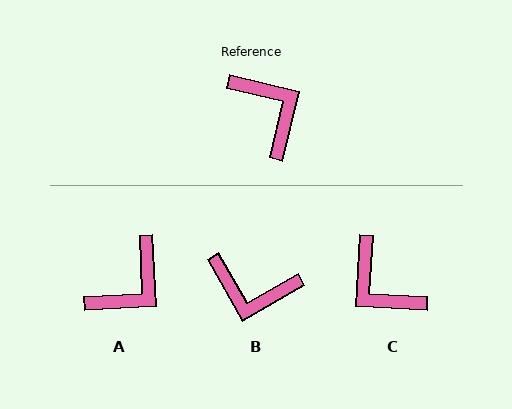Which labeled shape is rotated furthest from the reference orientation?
C, about 170 degrees away.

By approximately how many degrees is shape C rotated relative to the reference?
Approximately 170 degrees clockwise.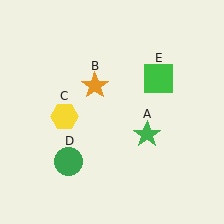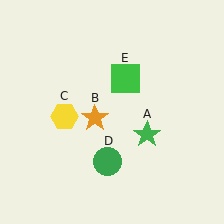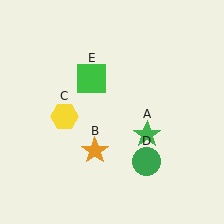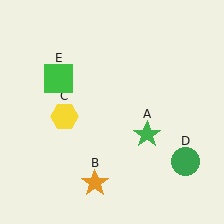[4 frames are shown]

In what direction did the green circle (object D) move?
The green circle (object D) moved right.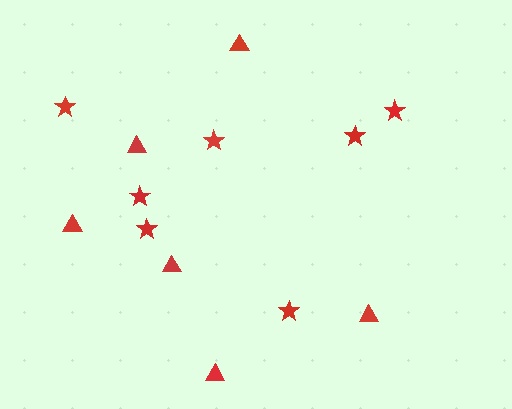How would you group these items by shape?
There are 2 groups: one group of stars (7) and one group of triangles (6).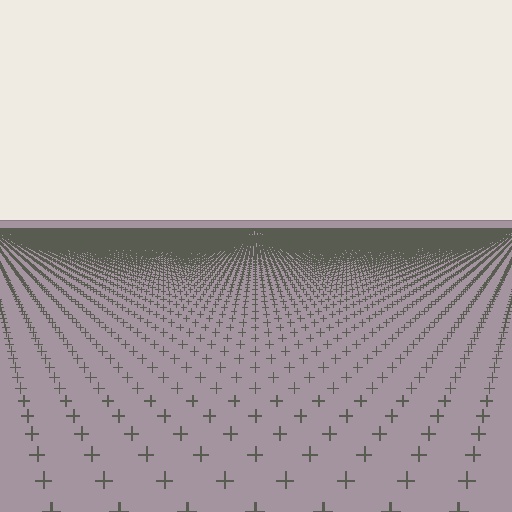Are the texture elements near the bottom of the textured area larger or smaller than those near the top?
Larger. Near the bottom, elements are closer to the viewer and appear at a bigger on-screen size.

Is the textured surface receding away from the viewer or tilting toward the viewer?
The surface is receding away from the viewer. Texture elements get smaller and denser toward the top.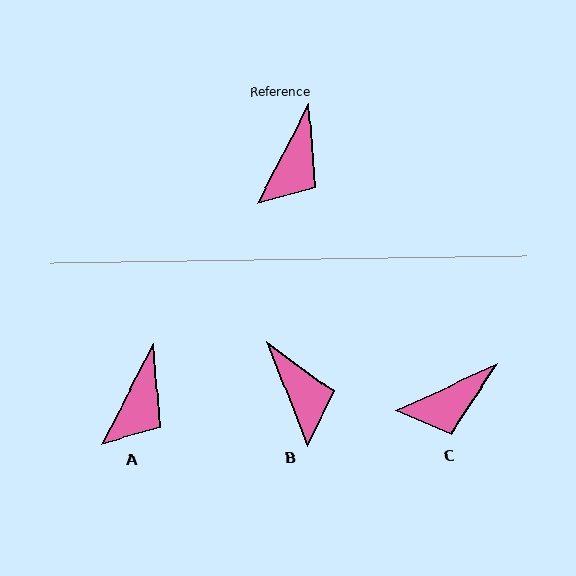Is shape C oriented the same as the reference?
No, it is off by about 38 degrees.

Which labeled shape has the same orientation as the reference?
A.